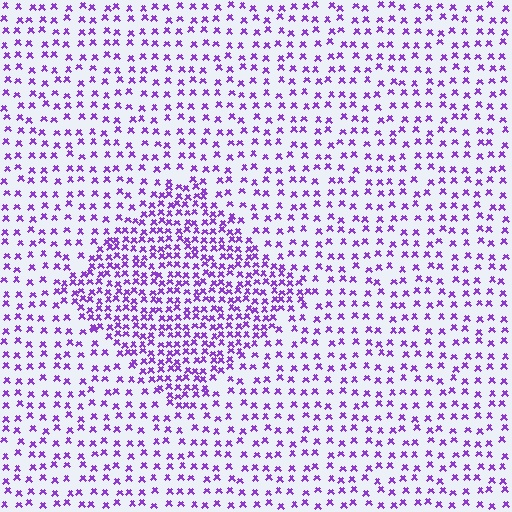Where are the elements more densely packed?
The elements are more densely packed inside the diamond boundary.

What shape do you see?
I see a diamond.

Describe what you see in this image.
The image contains small purple elements arranged at two different densities. A diamond-shaped region is visible where the elements are more densely packed than the surrounding area.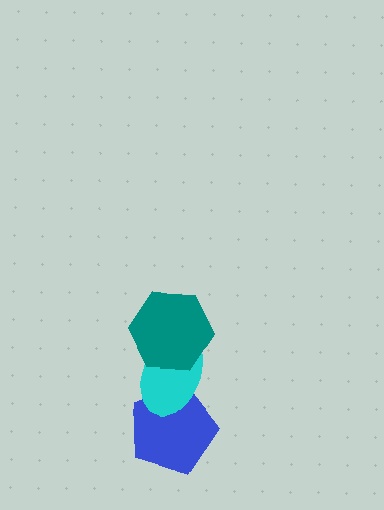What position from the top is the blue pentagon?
The blue pentagon is 3rd from the top.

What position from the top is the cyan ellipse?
The cyan ellipse is 2nd from the top.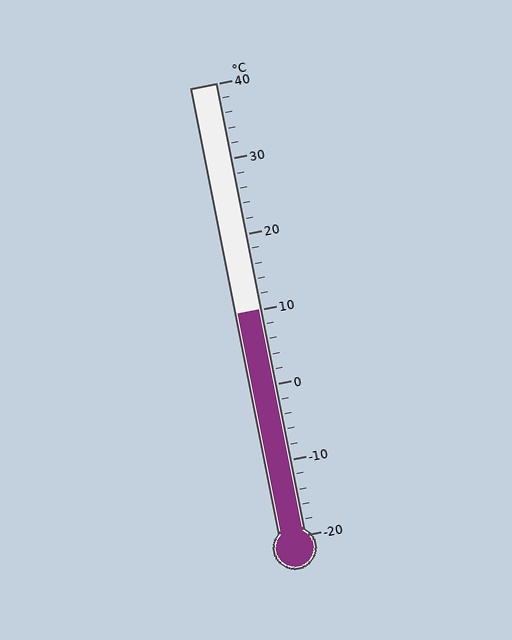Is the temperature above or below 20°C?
The temperature is below 20°C.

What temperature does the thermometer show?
The thermometer shows approximately 10°C.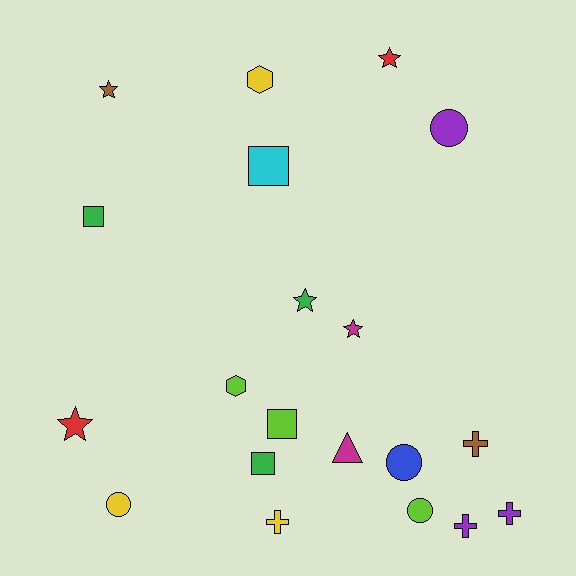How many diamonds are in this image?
There are no diamonds.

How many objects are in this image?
There are 20 objects.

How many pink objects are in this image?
There are no pink objects.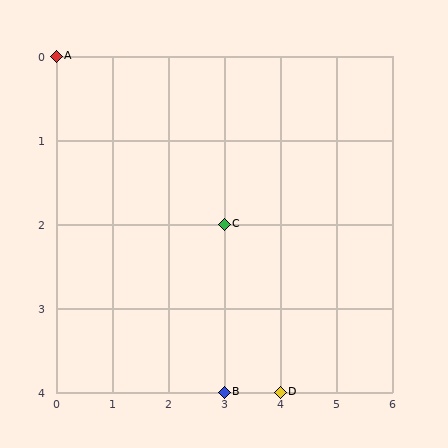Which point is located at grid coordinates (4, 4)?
Point D is at (4, 4).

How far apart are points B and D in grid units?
Points B and D are 1 column apart.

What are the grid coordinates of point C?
Point C is at grid coordinates (3, 2).